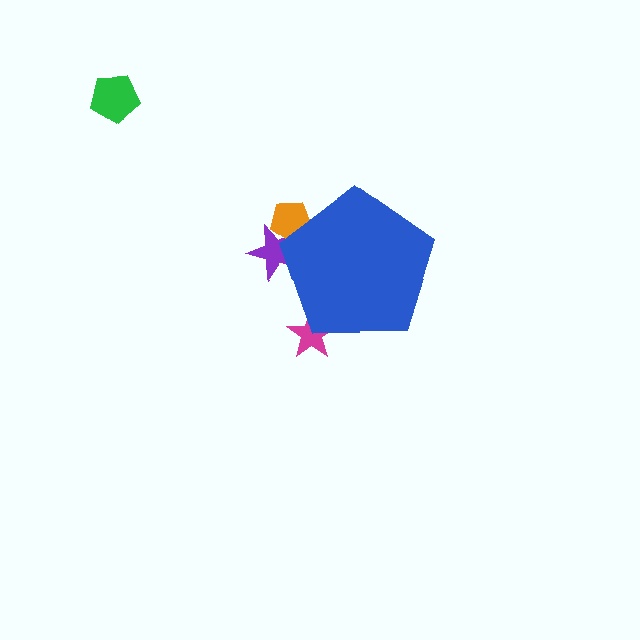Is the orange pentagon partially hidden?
Yes, the orange pentagon is partially hidden behind the blue pentagon.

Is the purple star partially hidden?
Yes, the purple star is partially hidden behind the blue pentagon.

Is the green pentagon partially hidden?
No, the green pentagon is fully visible.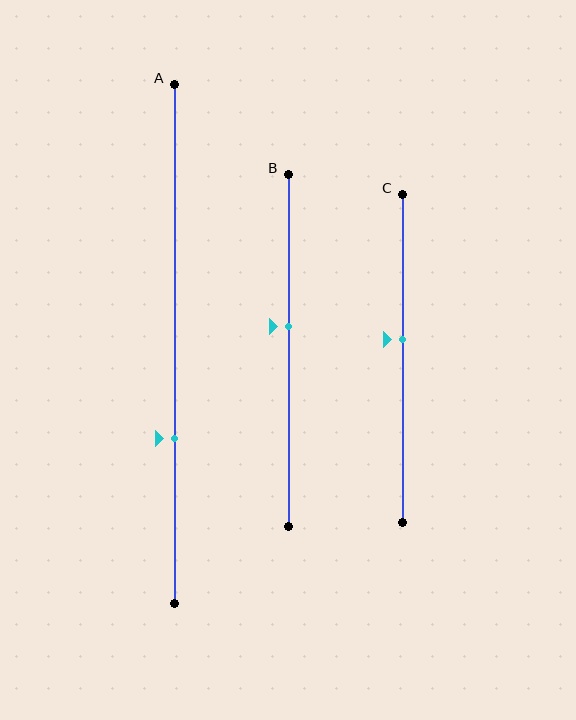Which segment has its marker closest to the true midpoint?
Segment C has its marker closest to the true midpoint.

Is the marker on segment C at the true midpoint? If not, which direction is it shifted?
No, the marker on segment C is shifted upward by about 6% of the segment length.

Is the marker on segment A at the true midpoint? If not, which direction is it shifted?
No, the marker on segment A is shifted downward by about 18% of the segment length.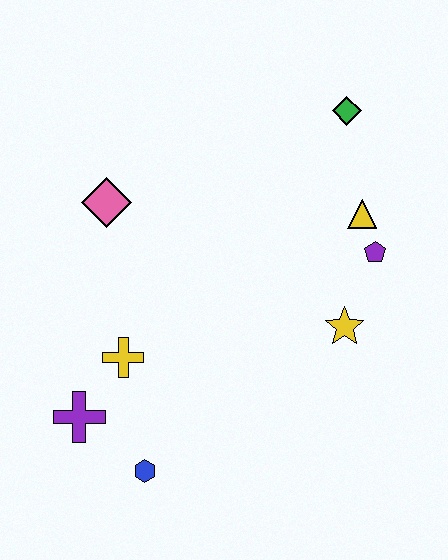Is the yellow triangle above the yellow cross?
Yes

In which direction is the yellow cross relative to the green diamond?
The yellow cross is below the green diamond.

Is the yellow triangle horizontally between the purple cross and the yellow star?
No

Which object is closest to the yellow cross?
The purple cross is closest to the yellow cross.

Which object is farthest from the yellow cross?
The green diamond is farthest from the yellow cross.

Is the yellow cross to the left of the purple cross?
No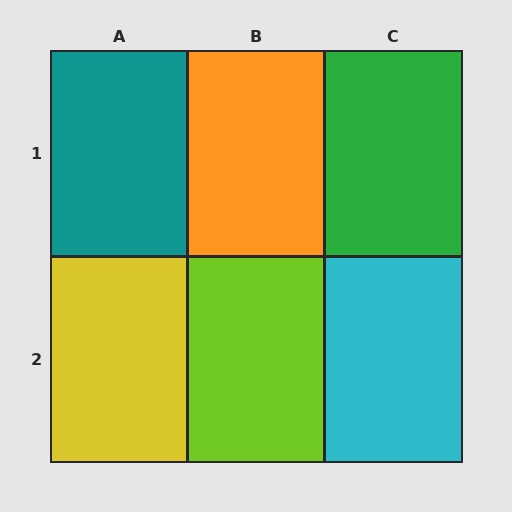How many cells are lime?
1 cell is lime.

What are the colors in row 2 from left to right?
Yellow, lime, cyan.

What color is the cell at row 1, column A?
Teal.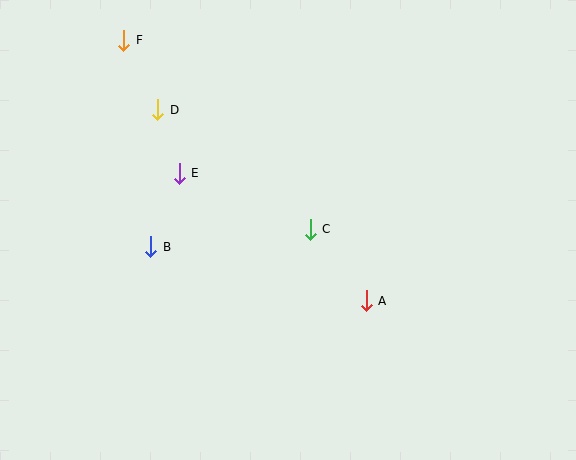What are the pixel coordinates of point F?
Point F is at (124, 40).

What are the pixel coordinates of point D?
Point D is at (158, 110).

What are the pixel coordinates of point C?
Point C is at (310, 229).